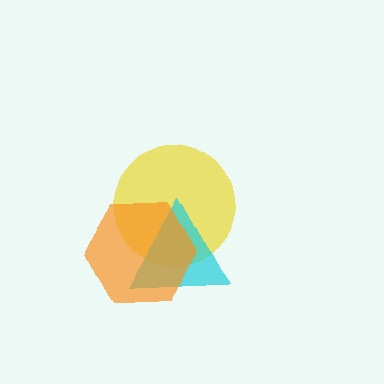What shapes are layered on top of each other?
The layered shapes are: a yellow circle, a cyan triangle, an orange hexagon.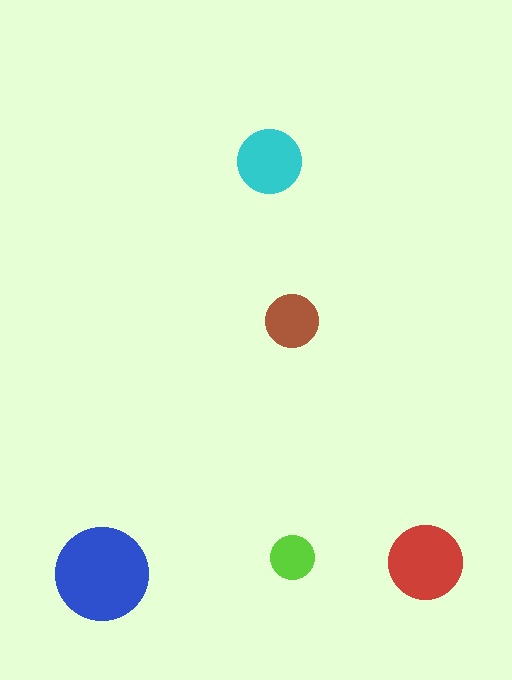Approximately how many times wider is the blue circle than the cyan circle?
About 1.5 times wider.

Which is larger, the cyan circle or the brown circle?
The cyan one.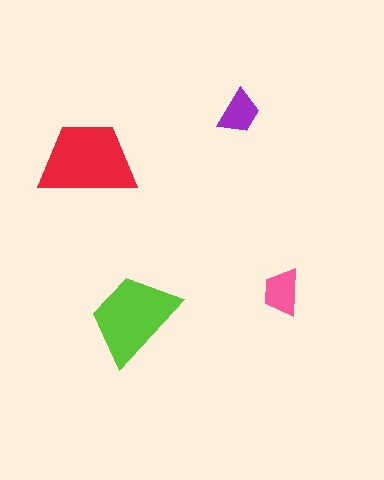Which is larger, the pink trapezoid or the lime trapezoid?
The lime one.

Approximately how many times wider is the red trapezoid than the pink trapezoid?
About 2 times wider.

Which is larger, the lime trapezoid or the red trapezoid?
The red one.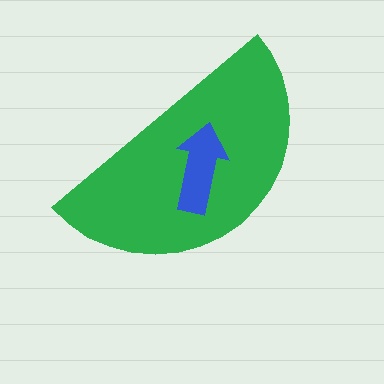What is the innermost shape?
The blue arrow.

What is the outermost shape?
The green semicircle.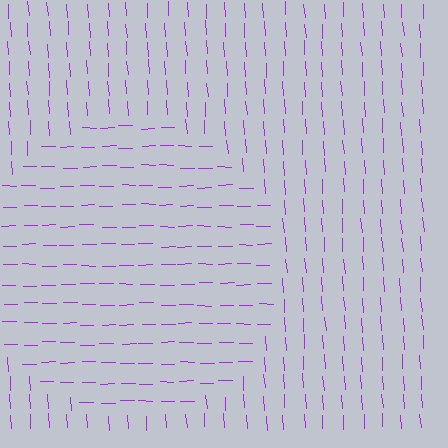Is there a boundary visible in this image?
Yes, there is a texture boundary formed by a change in line orientation.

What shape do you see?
I see a circle.